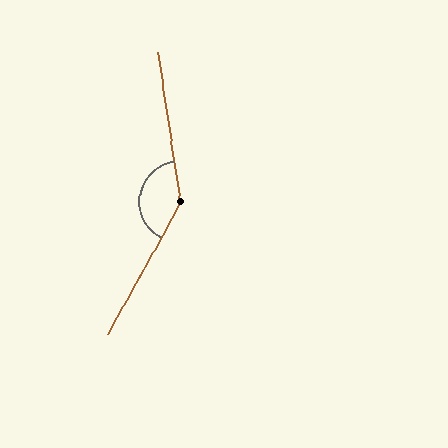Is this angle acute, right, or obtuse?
It is obtuse.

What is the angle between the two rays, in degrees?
Approximately 143 degrees.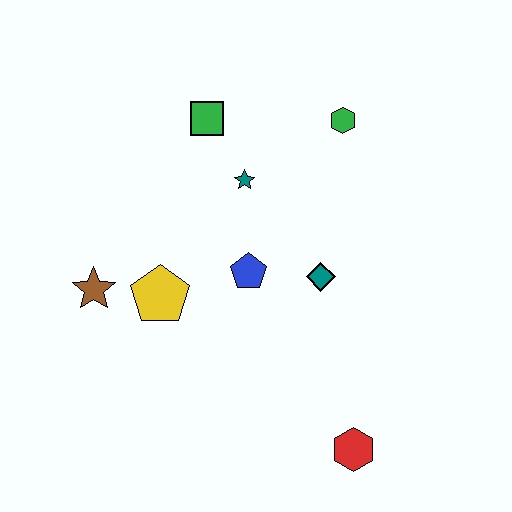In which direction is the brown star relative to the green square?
The brown star is below the green square.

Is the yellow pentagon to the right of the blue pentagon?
No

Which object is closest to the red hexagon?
The teal diamond is closest to the red hexagon.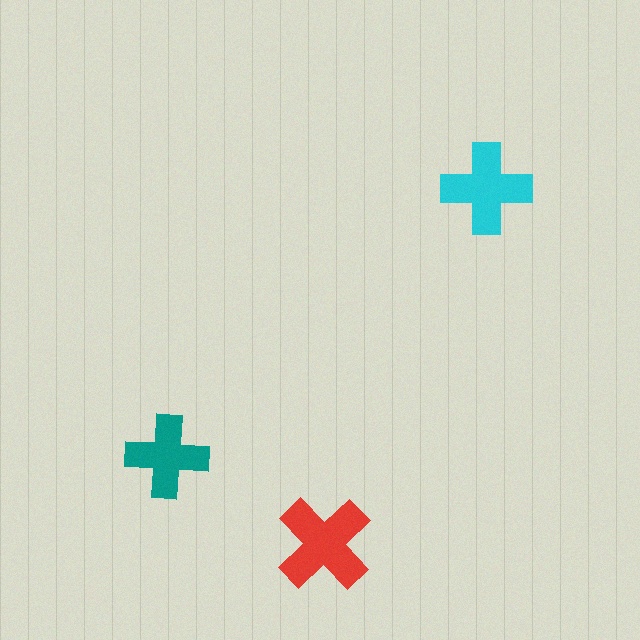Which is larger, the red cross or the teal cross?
The red one.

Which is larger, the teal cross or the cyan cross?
The cyan one.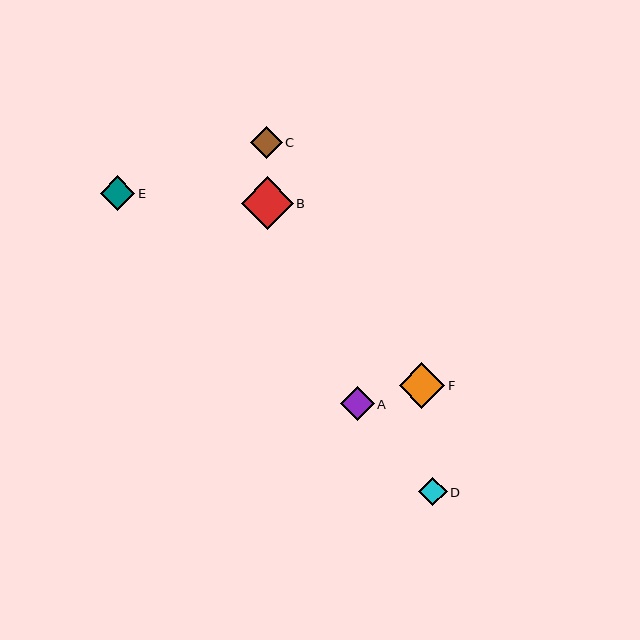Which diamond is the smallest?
Diamond D is the smallest with a size of approximately 29 pixels.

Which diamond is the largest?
Diamond B is the largest with a size of approximately 52 pixels.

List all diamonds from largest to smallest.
From largest to smallest: B, F, E, A, C, D.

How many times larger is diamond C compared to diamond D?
Diamond C is approximately 1.1 times the size of diamond D.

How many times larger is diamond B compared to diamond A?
Diamond B is approximately 1.6 times the size of diamond A.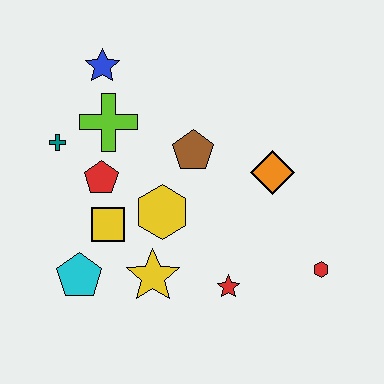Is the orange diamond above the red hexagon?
Yes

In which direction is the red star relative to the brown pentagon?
The red star is below the brown pentagon.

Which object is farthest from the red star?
The blue star is farthest from the red star.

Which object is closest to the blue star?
The lime cross is closest to the blue star.